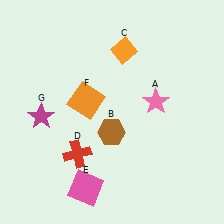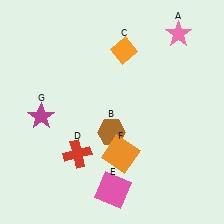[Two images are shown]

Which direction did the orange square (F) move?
The orange square (F) moved down.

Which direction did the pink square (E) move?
The pink square (E) moved right.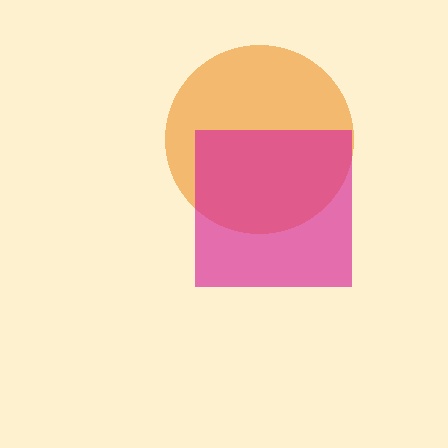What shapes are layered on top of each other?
The layered shapes are: an orange circle, a magenta square.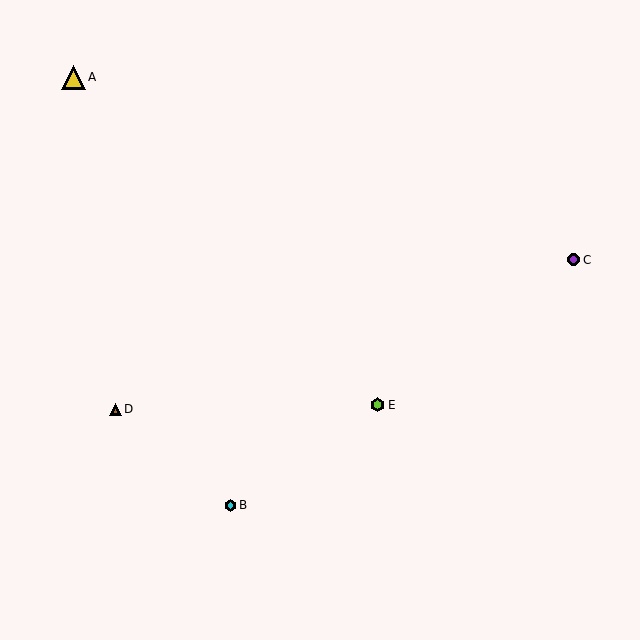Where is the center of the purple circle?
The center of the purple circle is at (574, 260).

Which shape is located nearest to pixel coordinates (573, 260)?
The purple circle (labeled C) at (574, 260) is nearest to that location.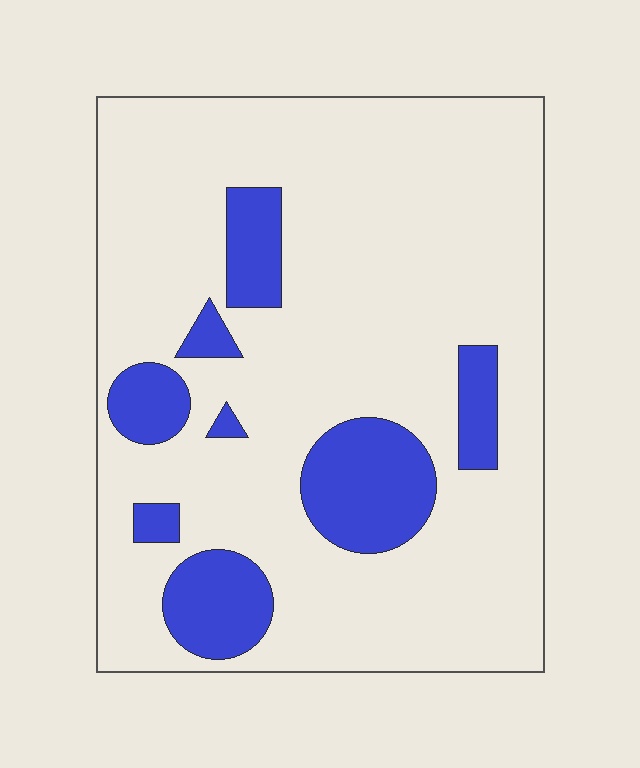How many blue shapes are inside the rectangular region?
8.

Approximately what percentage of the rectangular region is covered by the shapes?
Approximately 20%.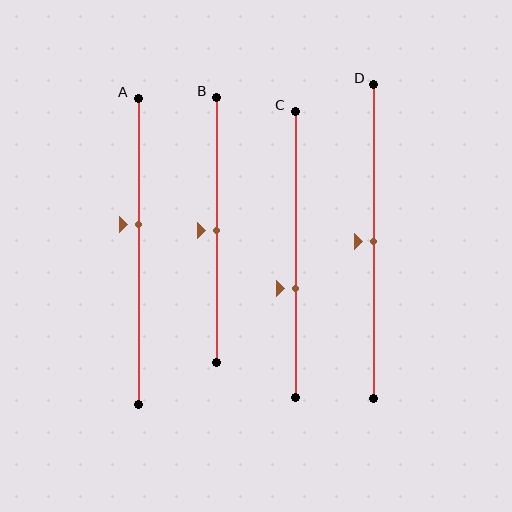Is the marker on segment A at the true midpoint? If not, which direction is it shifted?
No, the marker on segment A is shifted upward by about 9% of the segment length.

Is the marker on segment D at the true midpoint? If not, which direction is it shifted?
Yes, the marker on segment D is at the true midpoint.